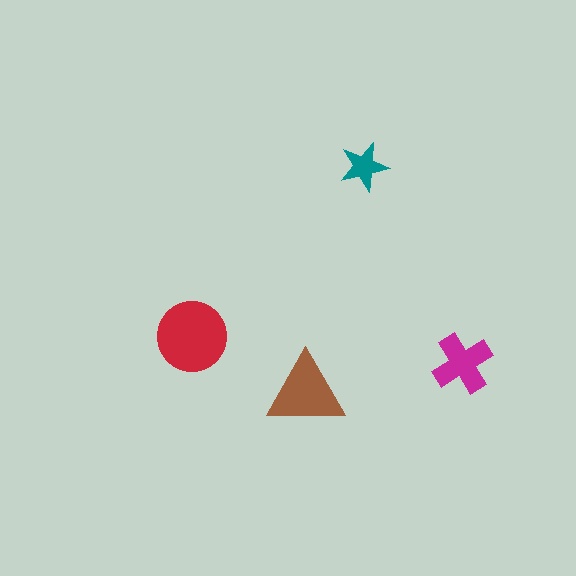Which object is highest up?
The teal star is topmost.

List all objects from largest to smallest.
The red circle, the brown triangle, the magenta cross, the teal star.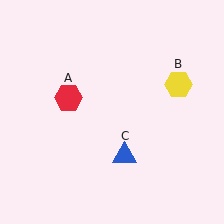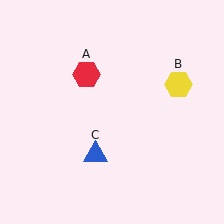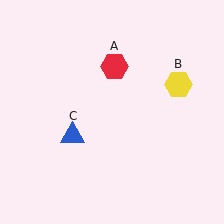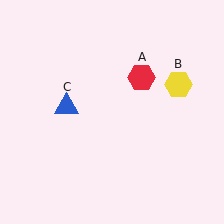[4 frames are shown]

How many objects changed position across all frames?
2 objects changed position: red hexagon (object A), blue triangle (object C).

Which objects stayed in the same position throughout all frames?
Yellow hexagon (object B) remained stationary.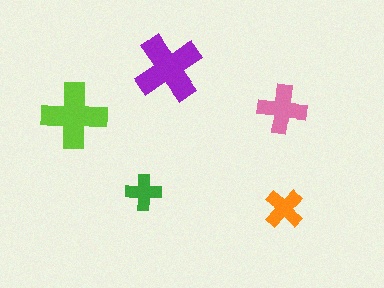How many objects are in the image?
There are 5 objects in the image.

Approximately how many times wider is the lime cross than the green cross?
About 2 times wider.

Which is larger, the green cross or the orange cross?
The orange one.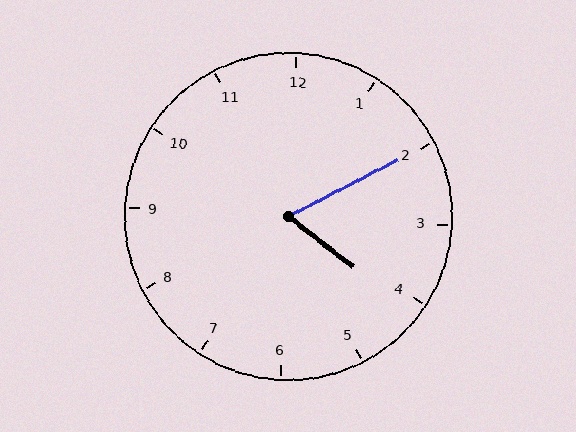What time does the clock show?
4:10.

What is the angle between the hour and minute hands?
Approximately 65 degrees.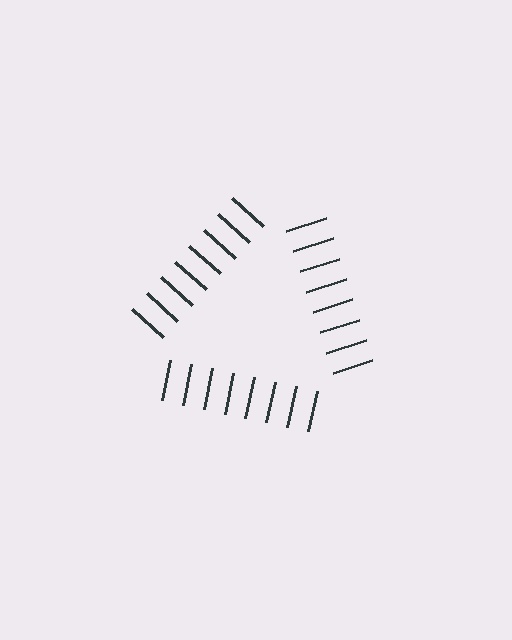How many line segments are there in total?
24 — 8 along each of the 3 edges.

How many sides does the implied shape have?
3 sides — the line-ends trace a triangle.